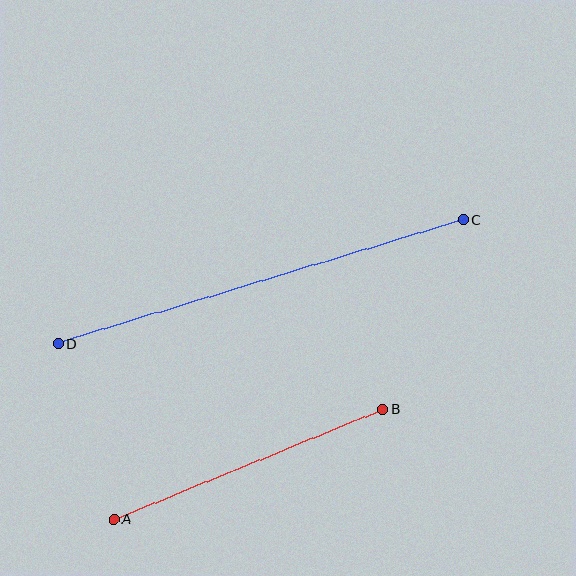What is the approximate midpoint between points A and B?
The midpoint is at approximately (248, 464) pixels.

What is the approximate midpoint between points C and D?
The midpoint is at approximately (261, 281) pixels.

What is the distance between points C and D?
The distance is approximately 424 pixels.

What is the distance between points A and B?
The distance is approximately 290 pixels.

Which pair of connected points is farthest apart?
Points C and D are farthest apart.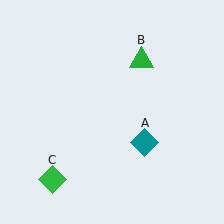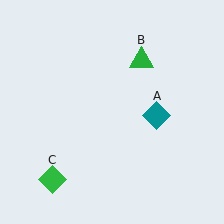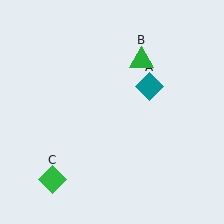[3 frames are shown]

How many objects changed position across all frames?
1 object changed position: teal diamond (object A).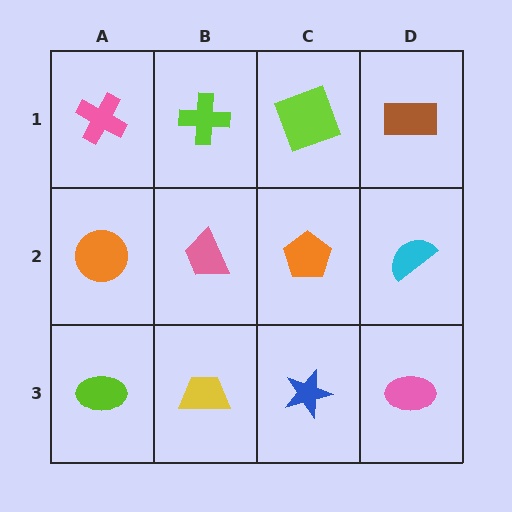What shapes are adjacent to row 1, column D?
A cyan semicircle (row 2, column D), a lime square (row 1, column C).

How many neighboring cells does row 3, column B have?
3.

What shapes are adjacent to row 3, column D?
A cyan semicircle (row 2, column D), a blue star (row 3, column C).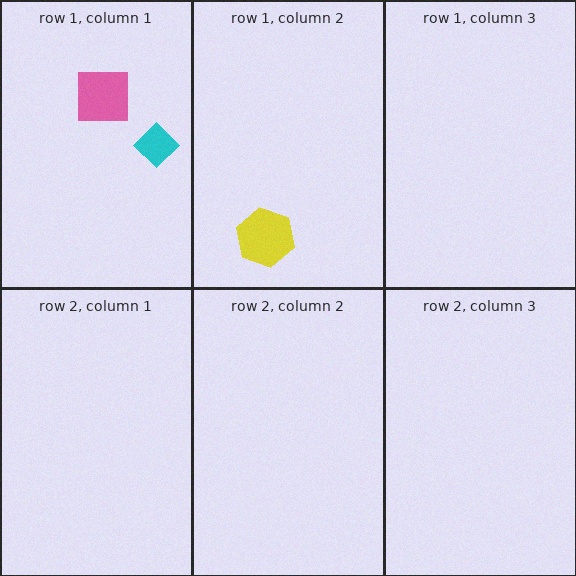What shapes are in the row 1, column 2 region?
The yellow hexagon.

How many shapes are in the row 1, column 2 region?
1.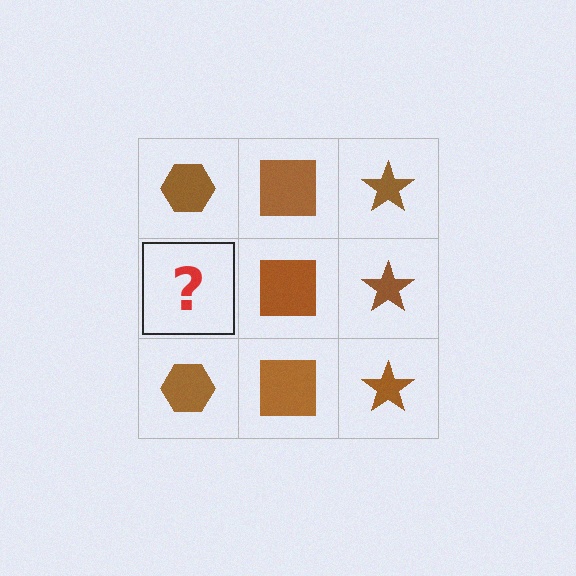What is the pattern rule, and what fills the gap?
The rule is that each column has a consistent shape. The gap should be filled with a brown hexagon.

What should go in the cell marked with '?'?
The missing cell should contain a brown hexagon.